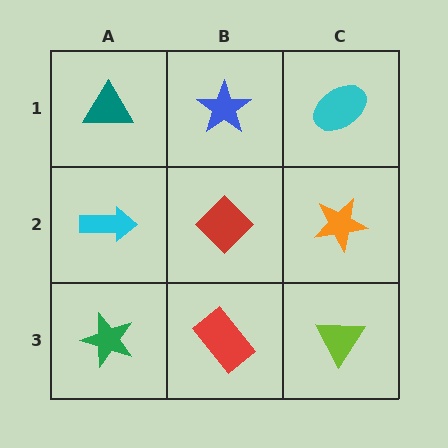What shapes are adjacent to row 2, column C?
A cyan ellipse (row 1, column C), a lime triangle (row 3, column C), a red diamond (row 2, column B).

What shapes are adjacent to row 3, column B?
A red diamond (row 2, column B), a green star (row 3, column A), a lime triangle (row 3, column C).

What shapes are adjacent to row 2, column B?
A blue star (row 1, column B), a red rectangle (row 3, column B), a cyan arrow (row 2, column A), an orange star (row 2, column C).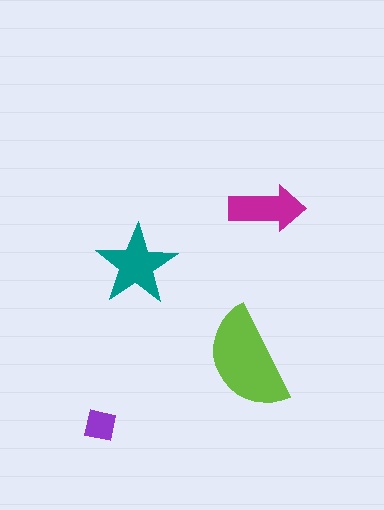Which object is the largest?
The lime semicircle.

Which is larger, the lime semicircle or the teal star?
The lime semicircle.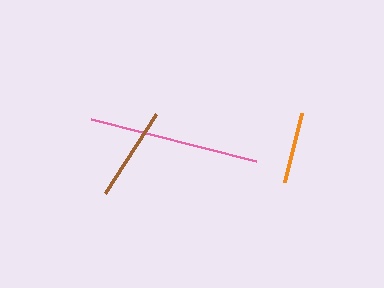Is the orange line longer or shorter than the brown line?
The brown line is longer than the orange line.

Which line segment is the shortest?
The orange line is the shortest at approximately 72 pixels.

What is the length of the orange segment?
The orange segment is approximately 72 pixels long.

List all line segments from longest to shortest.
From longest to shortest: pink, brown, orange.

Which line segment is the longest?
The pink line is the longest at approximately 169 pixels.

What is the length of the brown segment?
The brown segment is approximately 94 pixels long.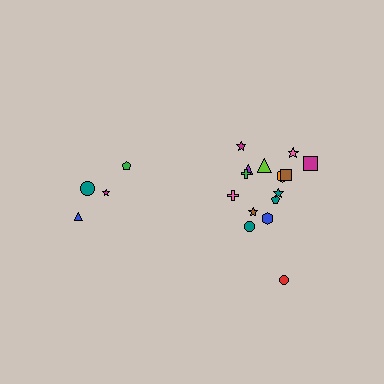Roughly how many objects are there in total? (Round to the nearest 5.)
Roughly 20 objects in total.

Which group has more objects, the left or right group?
The right group.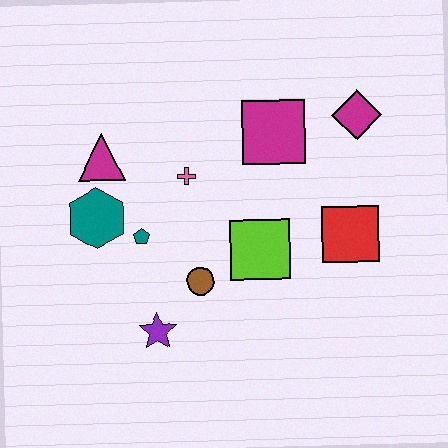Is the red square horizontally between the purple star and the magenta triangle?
No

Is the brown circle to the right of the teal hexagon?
Yes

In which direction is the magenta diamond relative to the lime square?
The magenta diamond is above the lime square.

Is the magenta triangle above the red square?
Yes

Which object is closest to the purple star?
The brown circle is closest to the purple star.